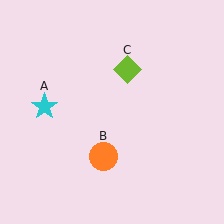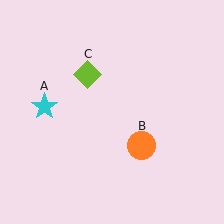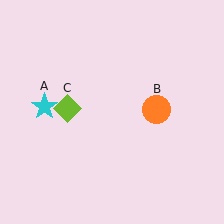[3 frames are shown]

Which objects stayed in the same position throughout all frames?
Cyan star (object A) remained stationary.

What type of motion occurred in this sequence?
The orange circle (object B), lime diamond (object C) rotated counterclockwise around the center of the scene.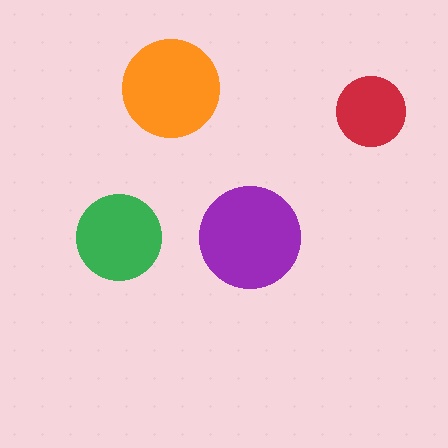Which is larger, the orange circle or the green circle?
The orange one.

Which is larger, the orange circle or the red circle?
The orange one.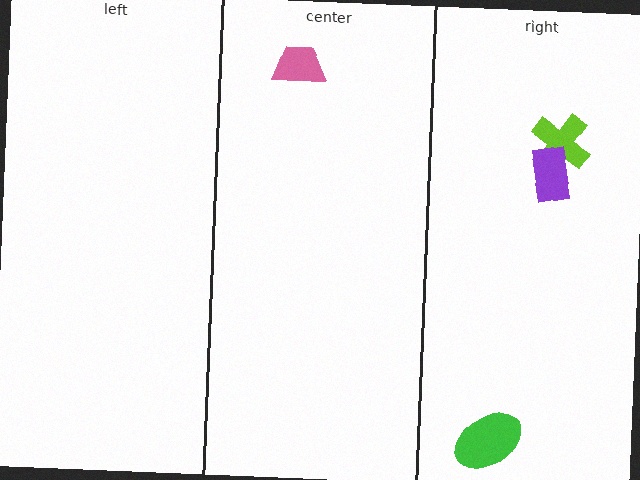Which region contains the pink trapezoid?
The center region.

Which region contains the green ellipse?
The right region.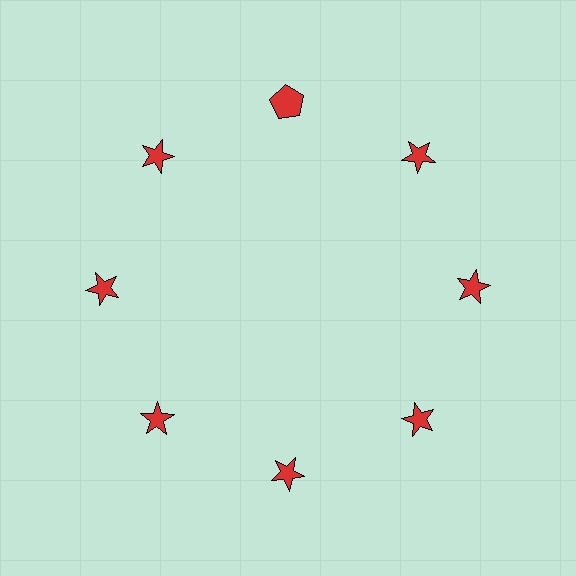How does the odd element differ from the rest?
It has a different shape: pentagon instead of star.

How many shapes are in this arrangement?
There are 8 shapes arranged in a ring pattern.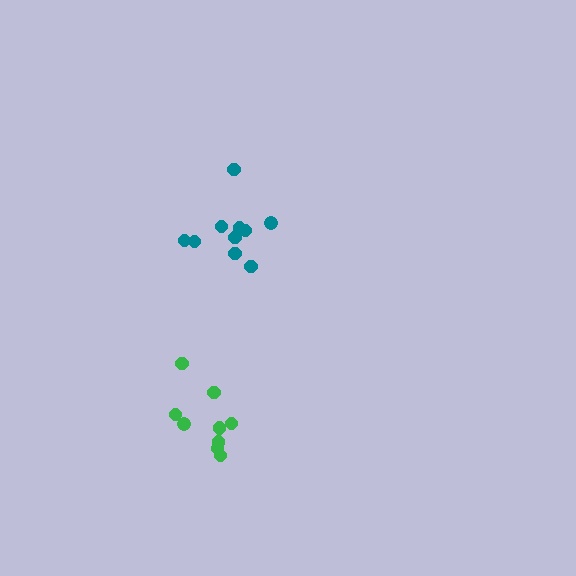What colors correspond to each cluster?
The clusters are colored: teal, green.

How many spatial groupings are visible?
There are 2 spatial groupings.